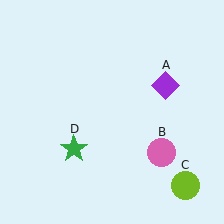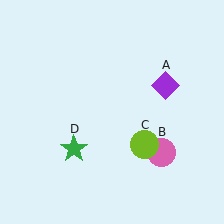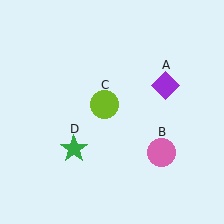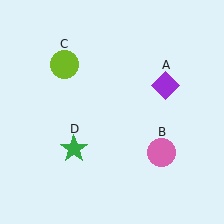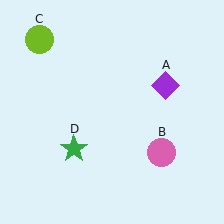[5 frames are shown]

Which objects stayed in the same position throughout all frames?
Purple diamond (object A) and pink circle (object B) and green star (object D) remained stationary.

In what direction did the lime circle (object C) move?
The lime circle (object C) moved up and to the left.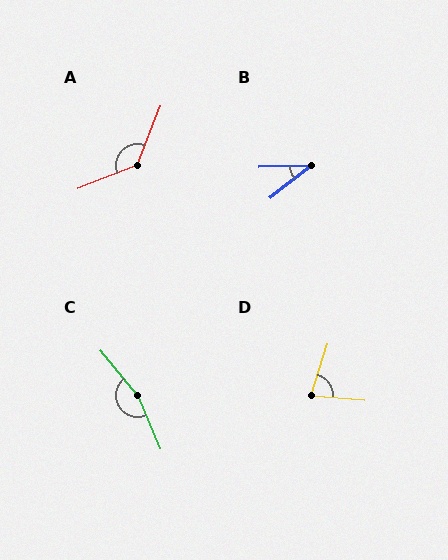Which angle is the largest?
C, at approximately 163 degrees.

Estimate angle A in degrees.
Approximately 133 degrees.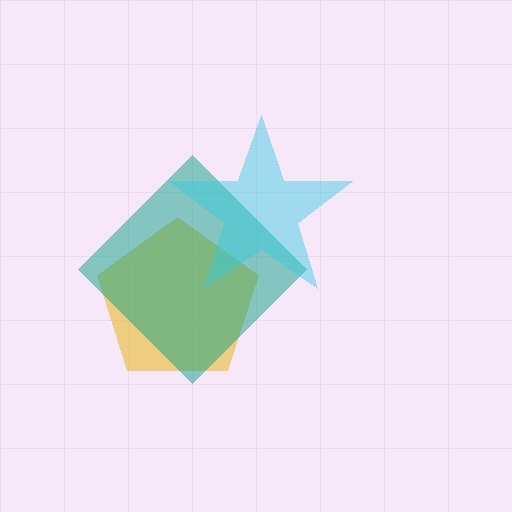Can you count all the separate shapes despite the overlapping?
Yes, there are 3 separate shapes.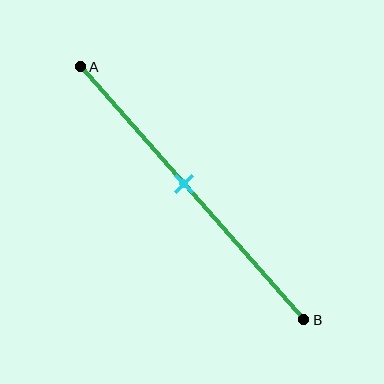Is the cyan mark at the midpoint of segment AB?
No, the mark is at about 45% from A, not at the 50% midpoint.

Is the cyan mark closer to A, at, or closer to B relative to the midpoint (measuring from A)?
The cyan mark is closer to point A than the midpoint of segment AB.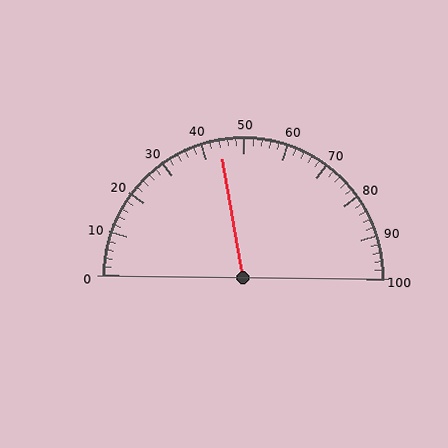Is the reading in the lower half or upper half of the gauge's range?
The reading is in the lower half of the range (0 to 100).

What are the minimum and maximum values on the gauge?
The gauge ranges from 0 to 100.